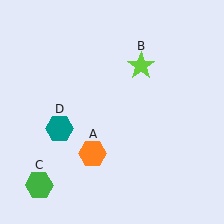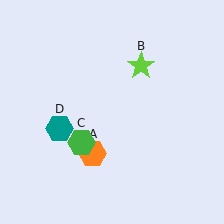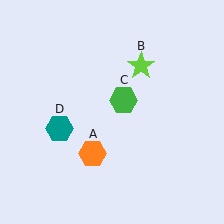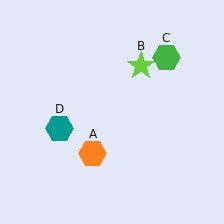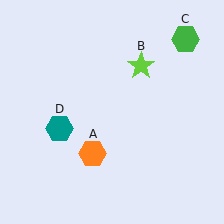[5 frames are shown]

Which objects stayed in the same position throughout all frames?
Orange hexagon (object A) and lime star (object B) and teal hexagon (object D) remained stationary.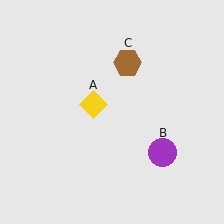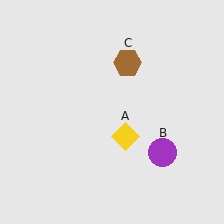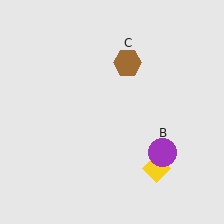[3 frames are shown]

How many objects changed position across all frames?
1 object changed position: yellow diamond (object A).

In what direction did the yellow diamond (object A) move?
The yellow diamond (object A) moved down and to the right.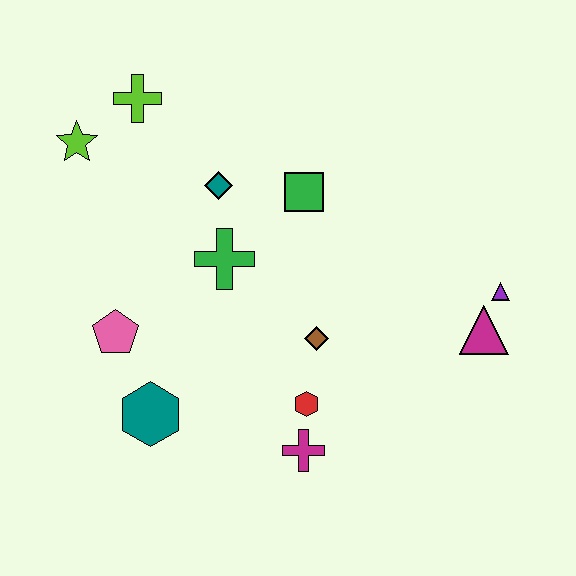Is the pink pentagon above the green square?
No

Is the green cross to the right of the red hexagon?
No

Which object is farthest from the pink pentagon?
The purple triangle is farthest from the pink pentagon.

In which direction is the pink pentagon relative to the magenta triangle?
The pink pentagon is to the left of the magenta triangle.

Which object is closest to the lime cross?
The lime star is closest to the lime cross.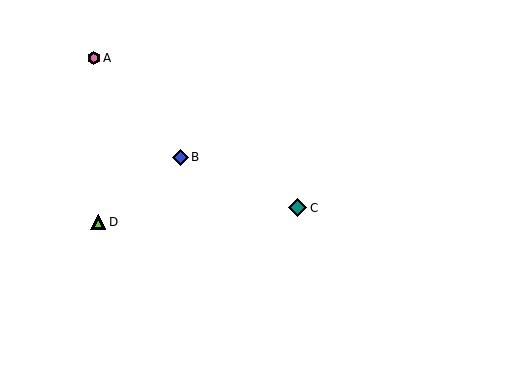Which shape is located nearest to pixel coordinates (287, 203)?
The teal diamond (labeled C) at (298, 208) is nearest to that location.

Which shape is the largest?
The teal diamond (labeled C) is the largest.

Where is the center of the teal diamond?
The center of the teal diamond is at (298, 208).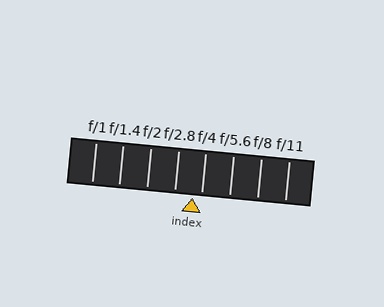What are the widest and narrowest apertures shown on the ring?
The widest aperture shown is f/1 and the narrowest is f/11.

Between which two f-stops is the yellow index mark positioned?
The index mark is between f/2.8 and f/4.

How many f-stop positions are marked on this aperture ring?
There are 8 f-stop positions marked.